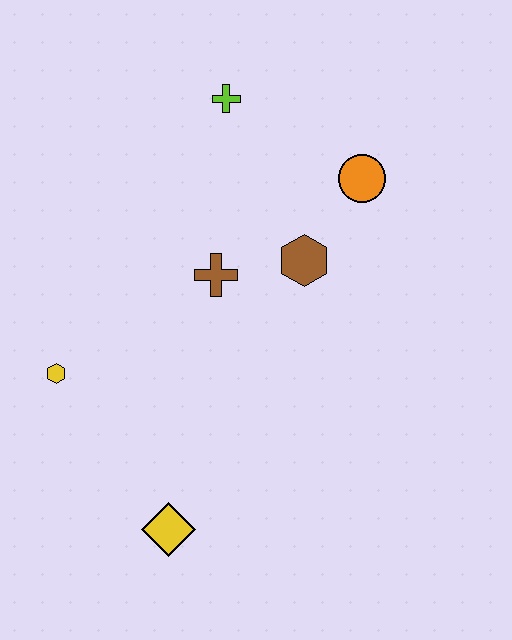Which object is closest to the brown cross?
The brown hexagon is closest to the brown cross.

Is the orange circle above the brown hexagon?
Yes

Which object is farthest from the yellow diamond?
The lime cross is farthest from the yellow diamond.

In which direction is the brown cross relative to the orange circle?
The brown cross is to the left of the orange circle.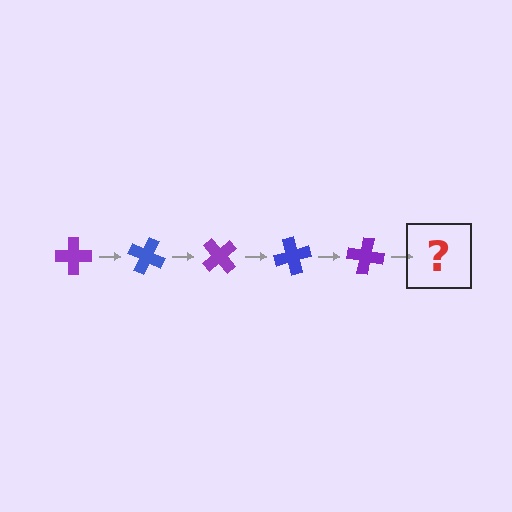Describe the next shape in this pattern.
It should be a blue cross, rotated 125 degrees from the start.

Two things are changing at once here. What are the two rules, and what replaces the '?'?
The two rules are that it rotates 25 degrees each step and the color cycles through purple and blue. The '?' should be a blue cross, rotated 125 degrees from the start.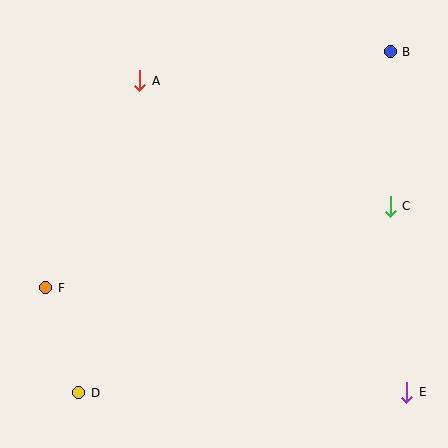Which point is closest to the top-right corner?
Point B is closest to the top-right corner.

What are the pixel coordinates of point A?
Point A is at (140, 81).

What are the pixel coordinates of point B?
Point B is at (390, 52).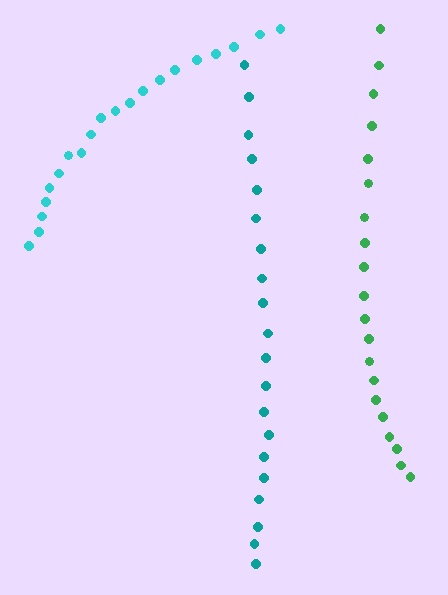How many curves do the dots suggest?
There are 3 distinct paths.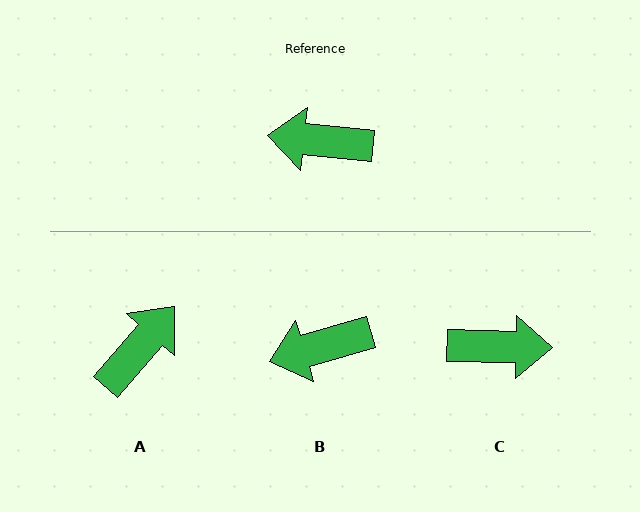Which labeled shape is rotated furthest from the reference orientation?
C, about 175 degrees away.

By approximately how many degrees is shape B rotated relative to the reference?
Approximately 22 degrees counter-clockwise.